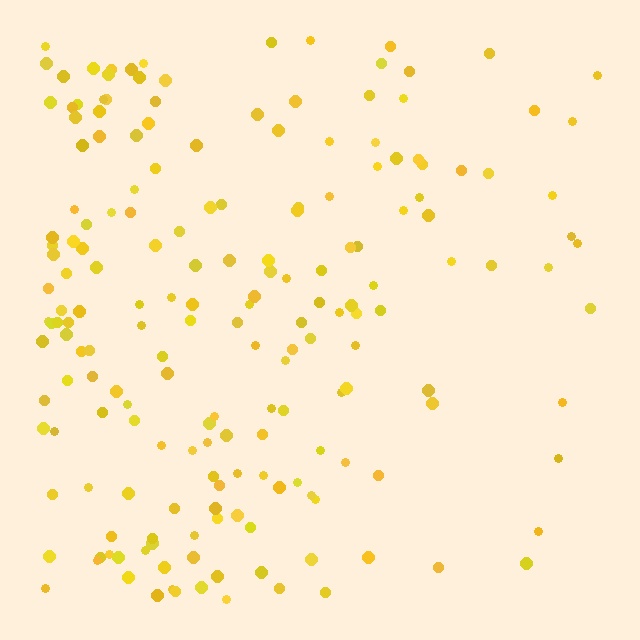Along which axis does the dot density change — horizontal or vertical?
Horizontal.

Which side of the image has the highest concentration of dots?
The left.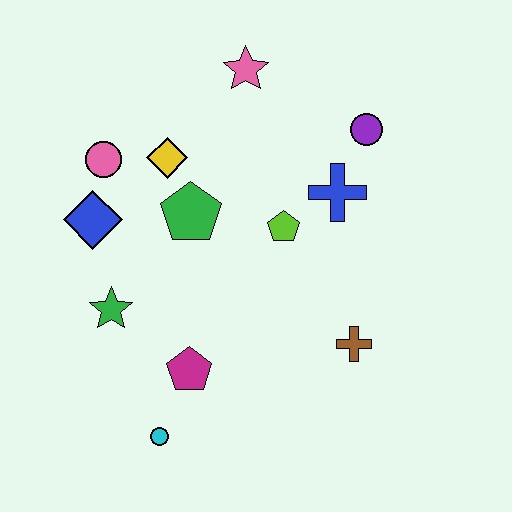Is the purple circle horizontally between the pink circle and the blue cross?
No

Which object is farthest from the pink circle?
The brown cross is farthest from the pink circle.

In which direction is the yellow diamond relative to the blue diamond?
The yellow diamond is to the right of the blue diamond.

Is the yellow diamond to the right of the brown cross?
No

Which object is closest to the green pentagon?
The yellow diamond is closest to the green pentagon.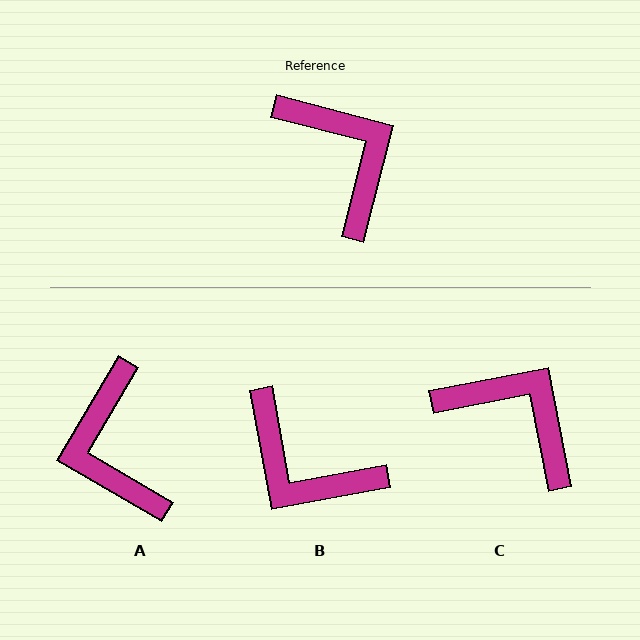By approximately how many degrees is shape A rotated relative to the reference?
Approximately 164 degrees counter-clockwise.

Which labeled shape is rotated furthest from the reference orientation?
A, about 164 degrees away.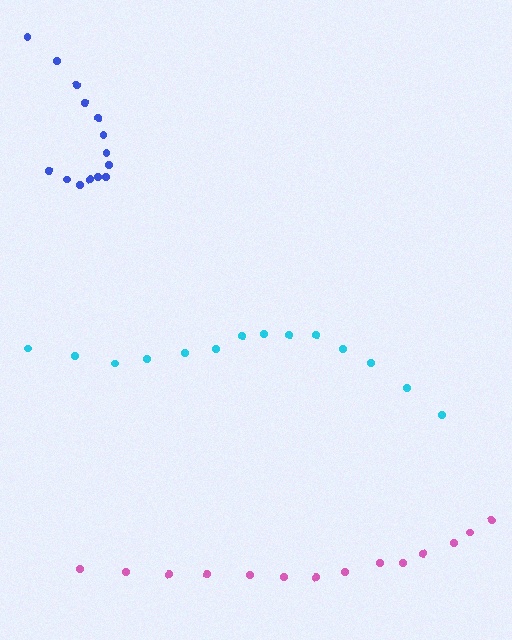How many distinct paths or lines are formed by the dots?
There are 3 distinct paths.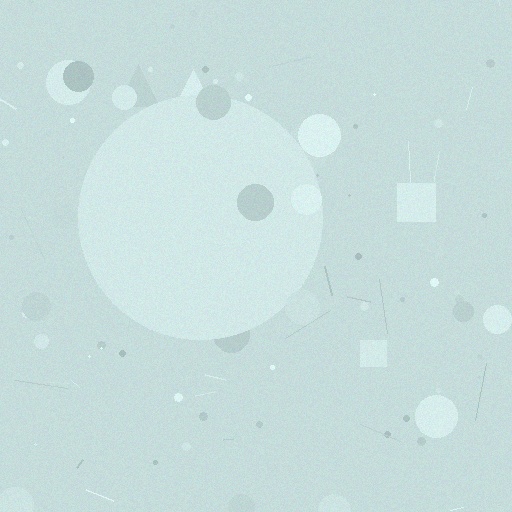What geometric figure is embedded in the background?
A circle is embedded in the background.